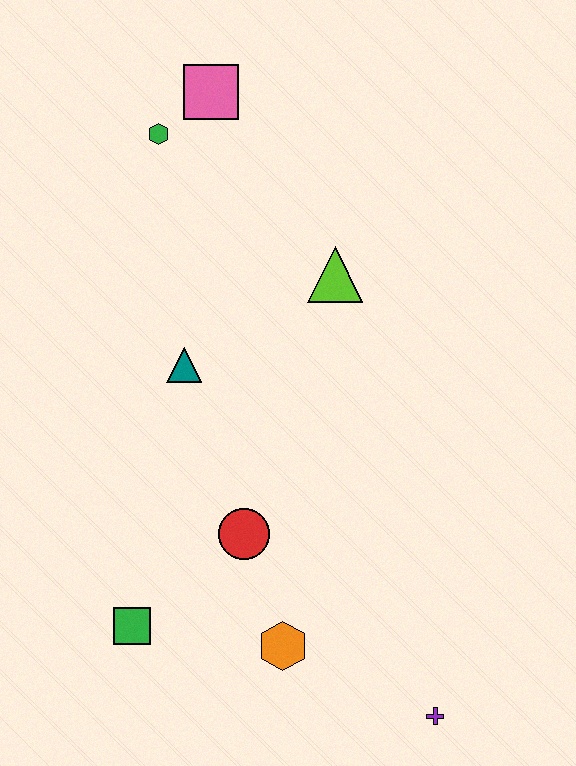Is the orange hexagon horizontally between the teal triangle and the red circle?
No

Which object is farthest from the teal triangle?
The purple cross is farthest from the teal triangle.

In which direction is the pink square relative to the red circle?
The pink square is above the red circle.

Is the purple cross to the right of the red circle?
Yes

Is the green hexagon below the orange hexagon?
No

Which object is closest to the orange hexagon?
The red circle is closest to the orange hexagon.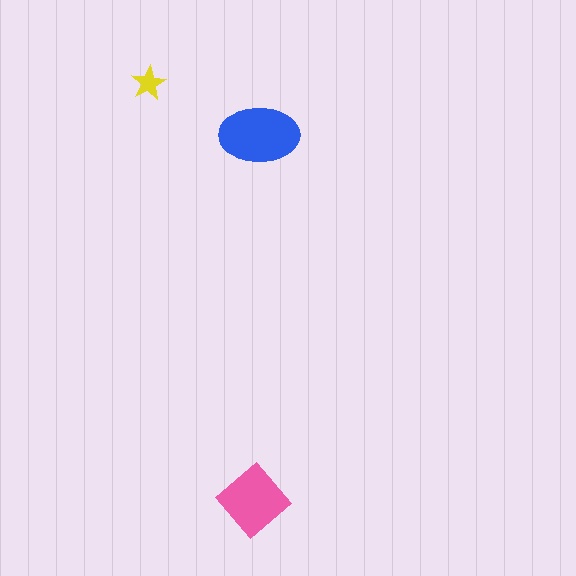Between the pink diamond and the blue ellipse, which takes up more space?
The blue ellipse.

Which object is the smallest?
The yellow star.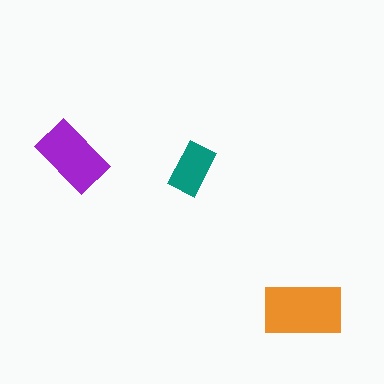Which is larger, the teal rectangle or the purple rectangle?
The purple one.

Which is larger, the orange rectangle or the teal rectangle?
The orange one.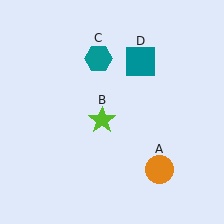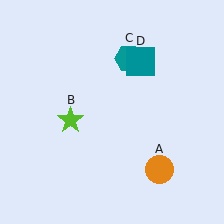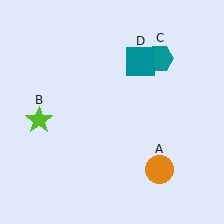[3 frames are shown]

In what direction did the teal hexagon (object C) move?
The teal hexagon (object C) moved right.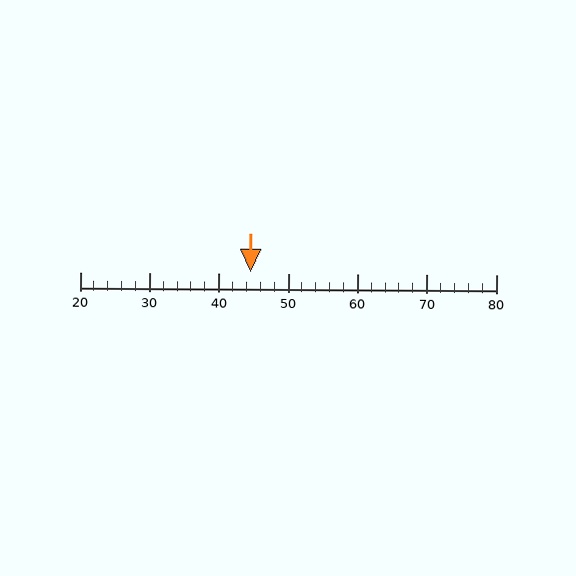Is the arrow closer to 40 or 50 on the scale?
The arrow is closer to 40.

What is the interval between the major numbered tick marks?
The major tick marks are spaced 10 units apart.